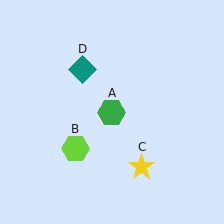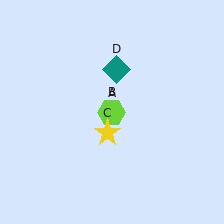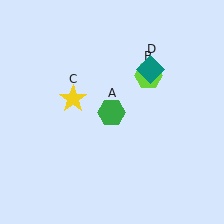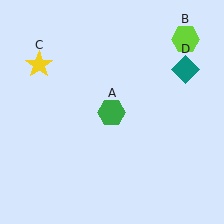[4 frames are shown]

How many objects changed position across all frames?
3 objects changed position: lime hexagon (object B), yellow star (object C), teal diamond (object D).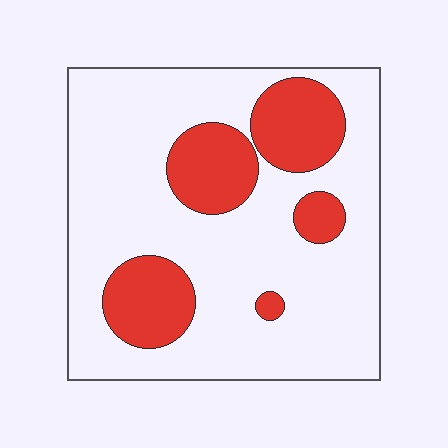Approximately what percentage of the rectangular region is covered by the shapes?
Approximately 25%.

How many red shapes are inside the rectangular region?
5.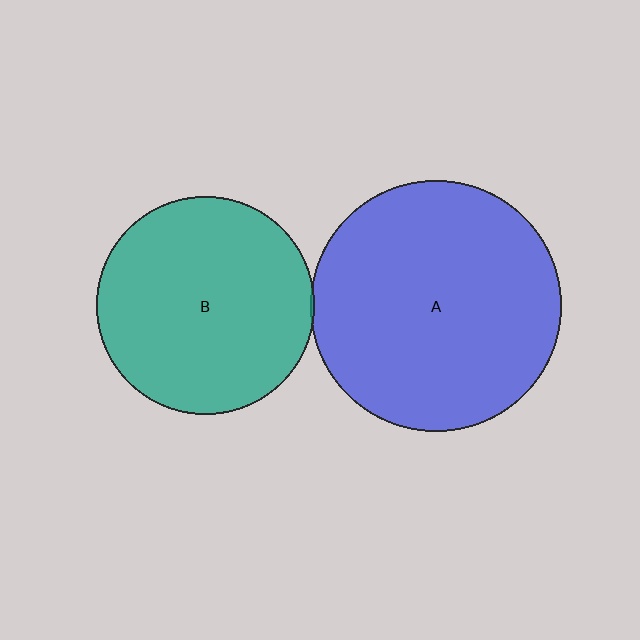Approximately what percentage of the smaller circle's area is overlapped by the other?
Approximately 5%.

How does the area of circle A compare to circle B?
Approximately 1.3 times.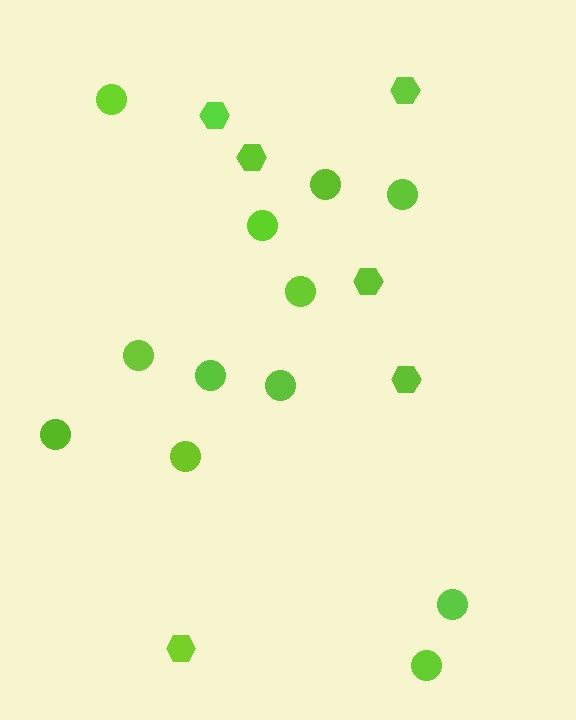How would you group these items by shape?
There are 2 groups: one group of hexagons (6) and one group of circles (12).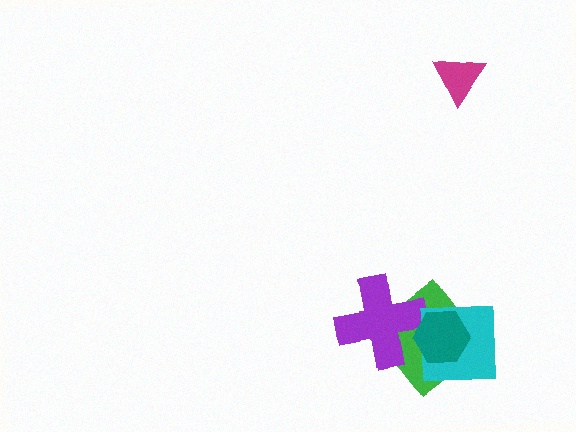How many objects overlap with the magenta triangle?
0 objects overlap with the magenta triangle.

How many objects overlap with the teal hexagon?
3 objects overlap with the teal hexagon.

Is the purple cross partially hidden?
Yes, it is partially covered by another shape.